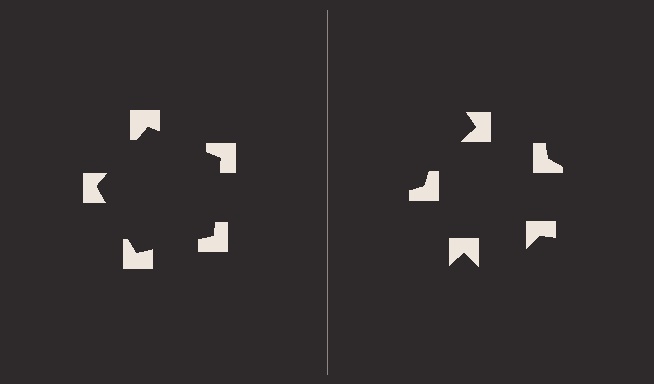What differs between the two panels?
The notched squares are positioned identically on both sides; only the wedge orientations differ. On the left they align to a pentagon; on the right they are misaligned.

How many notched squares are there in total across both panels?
10 — 5 on each side.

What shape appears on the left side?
An illusory pentagon.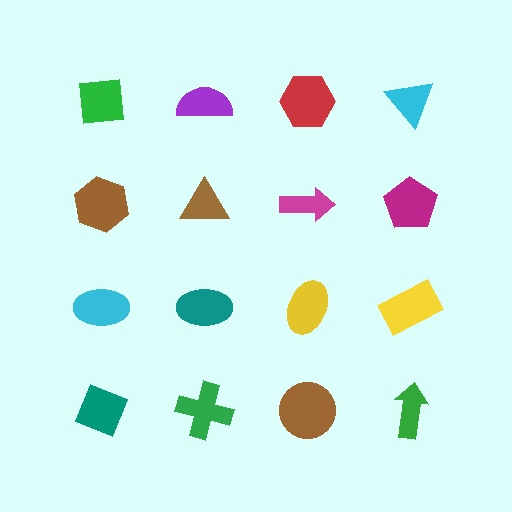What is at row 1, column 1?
A green square.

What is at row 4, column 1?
A teal diamond.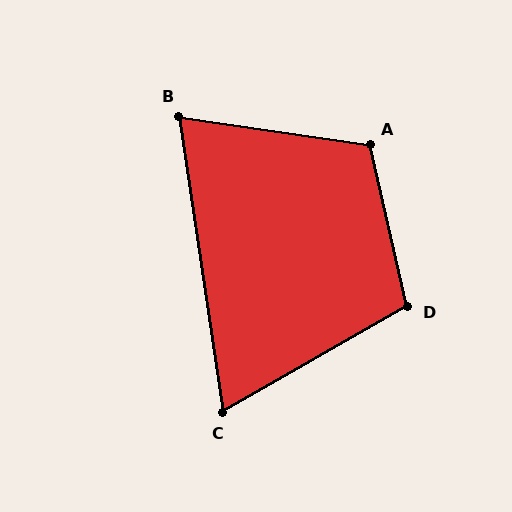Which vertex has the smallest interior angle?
C, at approximately 69 degrees.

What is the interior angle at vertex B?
Approximately 73 degrees (acute).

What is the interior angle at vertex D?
Approximately 107 degrees (obtuse).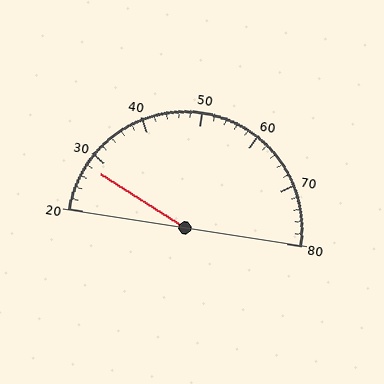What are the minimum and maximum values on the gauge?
The gauge ranges from 20 to 80.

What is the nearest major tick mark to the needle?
The nearest major tick mark is 30.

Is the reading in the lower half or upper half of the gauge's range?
The reading is in the lower half of the range (20 to 80).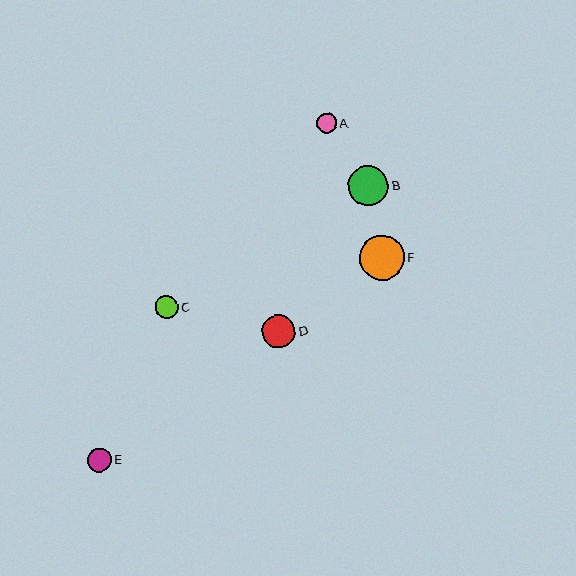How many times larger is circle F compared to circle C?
Circle F is approximately 1.9 times the size of circle C.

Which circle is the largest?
Circle F is the largest with a size of approximately 45 pixels.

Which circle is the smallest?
Circle A is the smallest with a size of approximately 20 pixels.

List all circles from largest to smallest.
From largest to smallest: F, B, D, E, C, A.